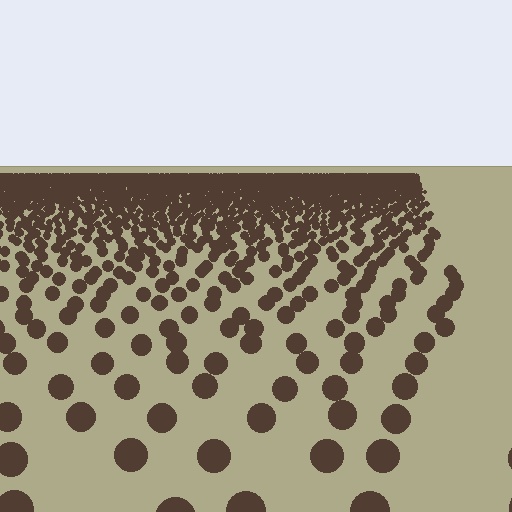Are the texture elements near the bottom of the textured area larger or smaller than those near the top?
Larger. Near the bottom, elements are closer to the viewer and appear at a bigger on-screen size.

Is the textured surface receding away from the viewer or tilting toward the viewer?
The surface is receding away from the viewer. Texture elements get smaller and denser toward the top.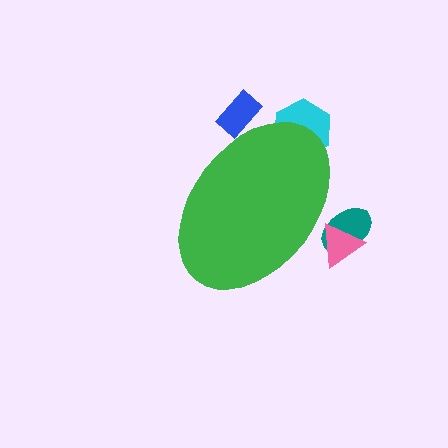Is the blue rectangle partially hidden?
Yes, the blue rectangle is partially hidden behind the green ellipse.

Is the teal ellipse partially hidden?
Yes, the teal ellipse is partially hidden behind the green ellipse.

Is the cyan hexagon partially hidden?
Yes, the cyan hexagon is partially hidden behind the green ellipse.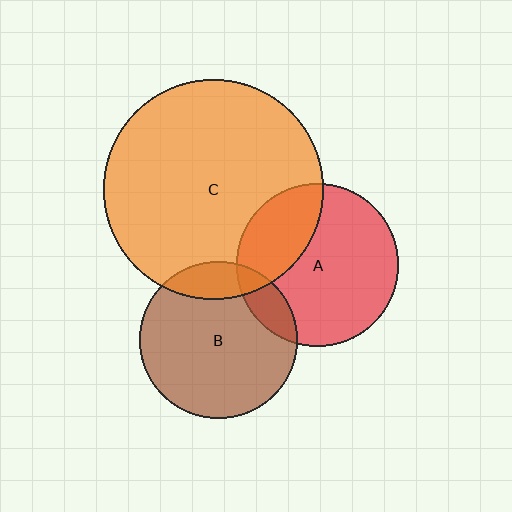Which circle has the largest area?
Circle C (orange).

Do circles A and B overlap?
Yes.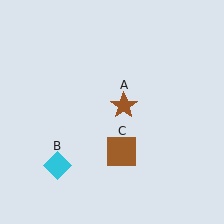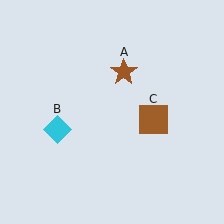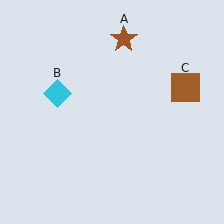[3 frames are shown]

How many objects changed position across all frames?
3 objects changed position: brown star (object A), cyan diamond (object B), brown square (object C).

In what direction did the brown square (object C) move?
The brown square (object C) moved up and to the right.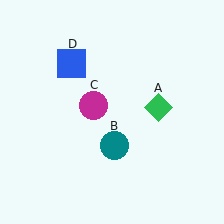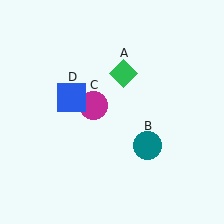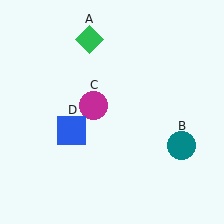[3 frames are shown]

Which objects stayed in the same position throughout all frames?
Magenta circle (object C) remained stationary.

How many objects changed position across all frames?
3 objects changed position: green diamond (object A), teal circle (object B), blue square (object D).